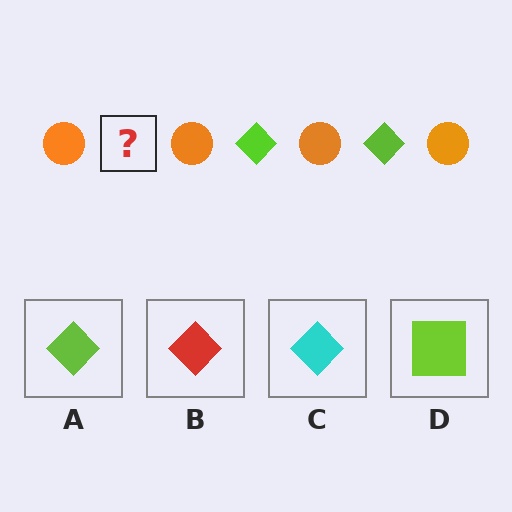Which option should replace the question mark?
Option A.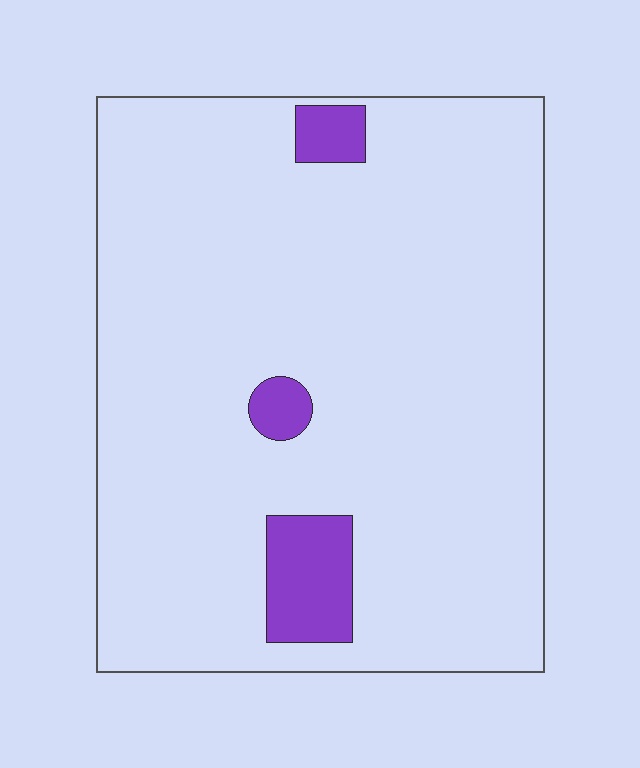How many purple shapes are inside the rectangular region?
3.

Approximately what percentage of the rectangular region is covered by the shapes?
Approximately 5%.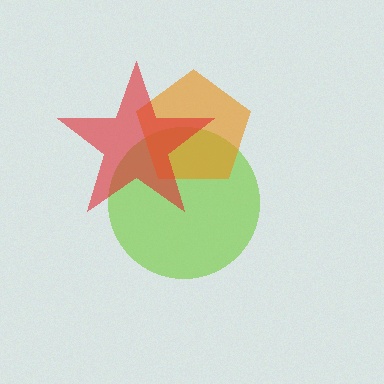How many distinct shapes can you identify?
There are 3 distinct shapes: a lime circle, an orange pentagon, a red star.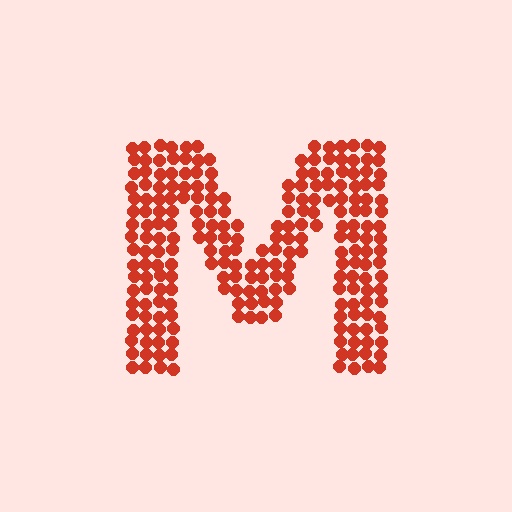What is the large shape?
The large shape is the letter M.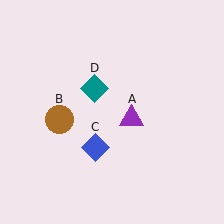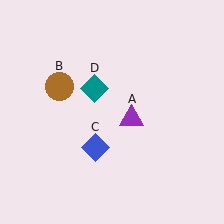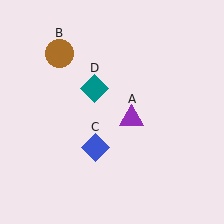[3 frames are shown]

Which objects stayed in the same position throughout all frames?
Purple triangle (object A) and blue diamond (object C) and teal diamond (object D) remained stationary.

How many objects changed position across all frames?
1 object changed position: brown circle (object B).